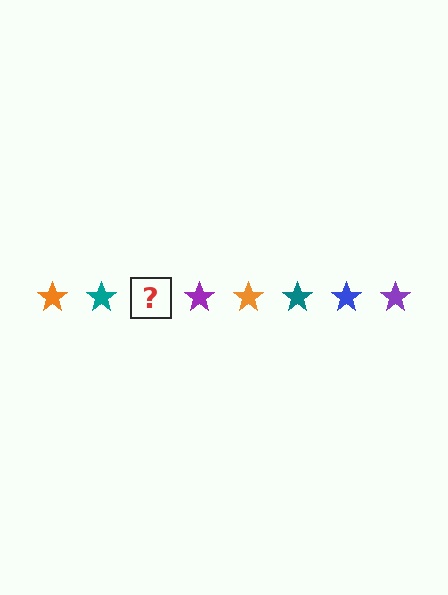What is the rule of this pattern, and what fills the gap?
The rule is that the pattern cycles through orange, teal, blue, purple stars. The gap should be filled with a blue star.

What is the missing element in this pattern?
The missing element is a blue star.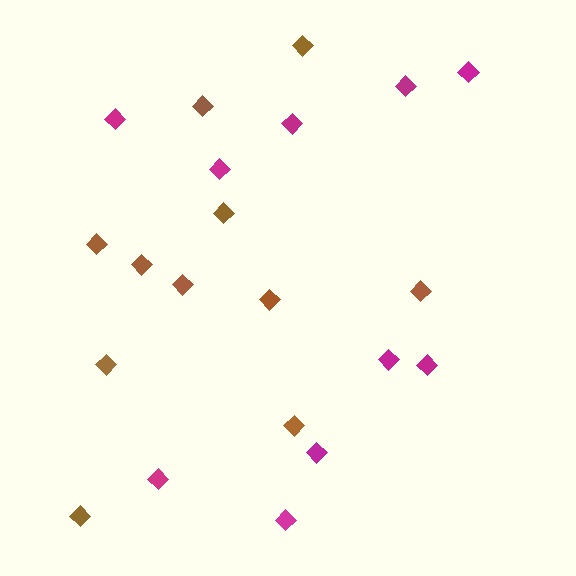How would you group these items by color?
There are 2 groups: one group of magenta diamonds (10) and one group of brown diamonds (11).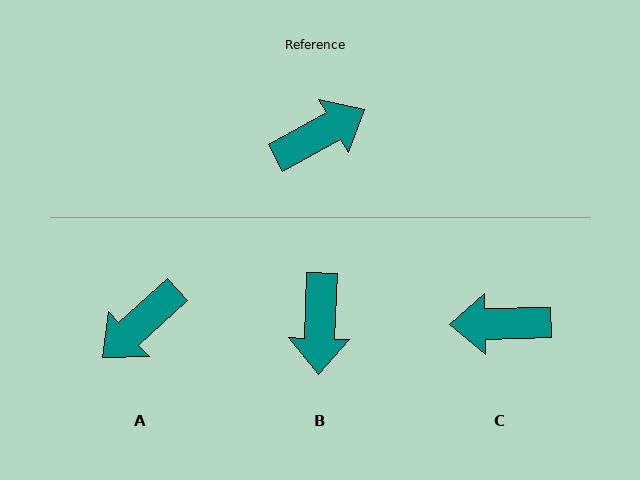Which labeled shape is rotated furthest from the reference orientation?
A, about 166 degrees away.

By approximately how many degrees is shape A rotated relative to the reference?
Approximately 166 degrees clockwise.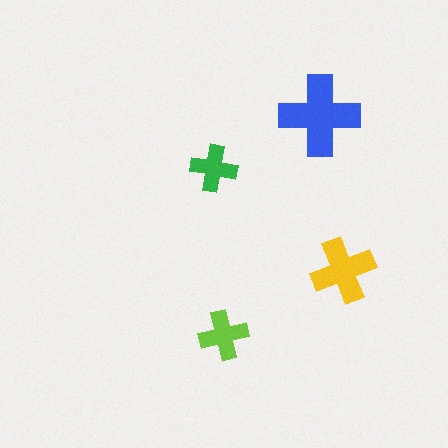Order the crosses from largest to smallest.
the blue one, the yellow one, the lime one, the green one.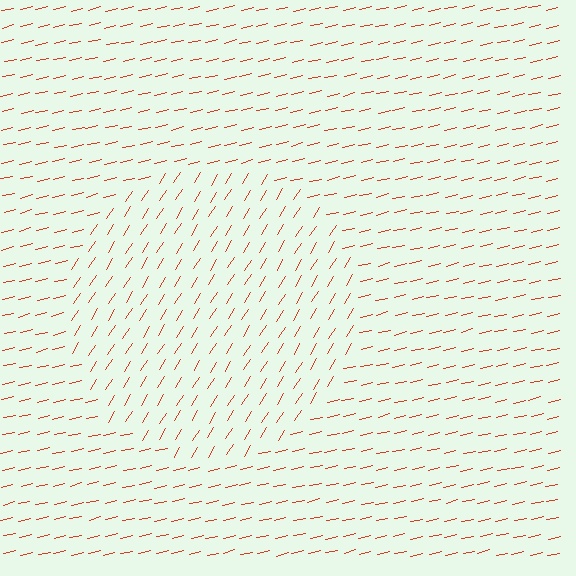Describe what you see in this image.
The image is filled with small red line segments. A circle region in the image has lines oriented differently from the surrounding lines, creating a visible texture boundary.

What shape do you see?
I see a circle.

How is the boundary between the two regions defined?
The boundary is defined purely by a change in line orientation (approximately 45 degrees difference). All lines are the same color and thickness.